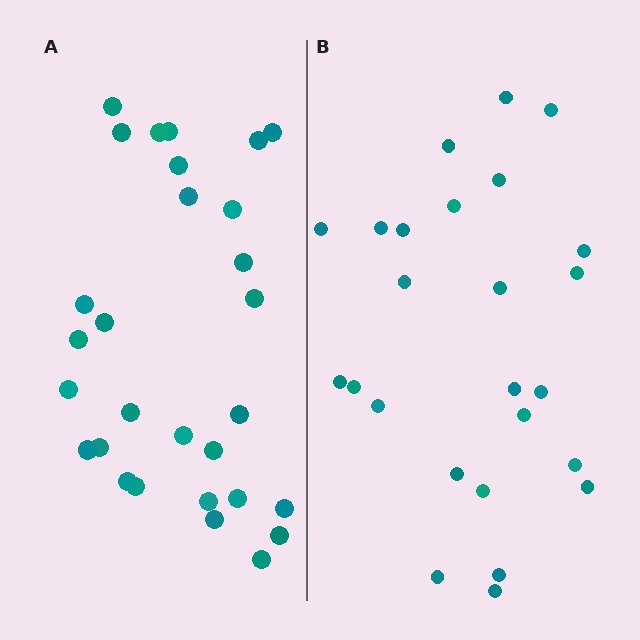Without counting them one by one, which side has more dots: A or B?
Region A (the left region) has more dots.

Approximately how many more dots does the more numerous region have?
Region A has about 4 more dots than region B.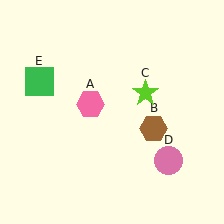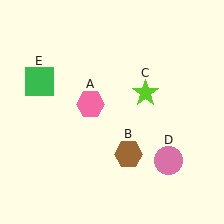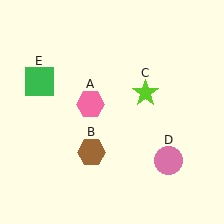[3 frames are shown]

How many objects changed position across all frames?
1 object changed position: brown hexagon (object B).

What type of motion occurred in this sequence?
The brown hexagon (object B) rotated clockwise around the center of the scene.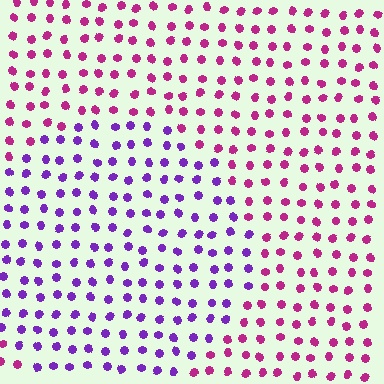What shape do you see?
I see a circle.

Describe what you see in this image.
The image is filled with small magenta elements in a uniform arrangement. A circle-shaped region is visible where the elements are tinted to a slightly different hue, forming a subtle color boundary.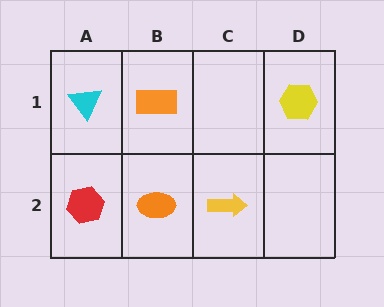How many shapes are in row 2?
3 shapes.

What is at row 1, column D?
A yellow hexagon.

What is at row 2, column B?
An orange ellipse.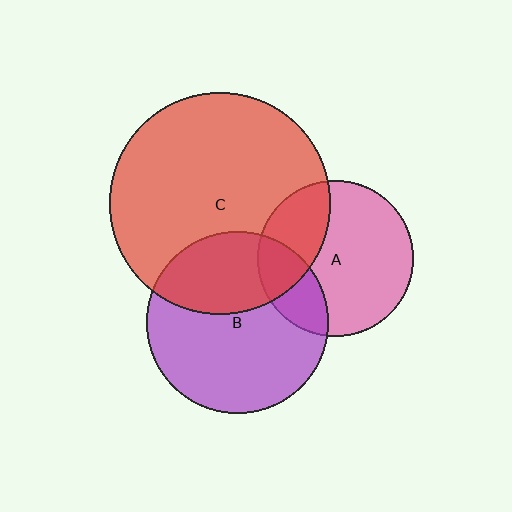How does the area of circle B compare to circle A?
Approximately 1.4 times.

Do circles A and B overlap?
Yes.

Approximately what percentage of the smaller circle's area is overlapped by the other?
Approximately 25%.